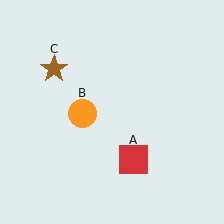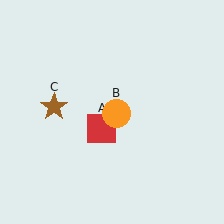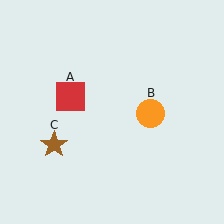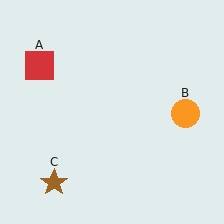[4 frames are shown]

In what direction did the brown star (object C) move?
The brown star (object C) moved down.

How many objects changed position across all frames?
3 objects changed position: red square (object A), orange circle (object B), brown star (object C).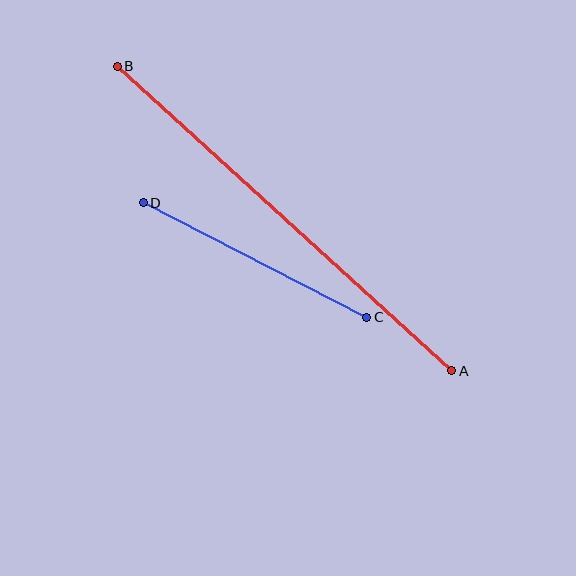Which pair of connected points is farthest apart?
Points A and B are farthest apart.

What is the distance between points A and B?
The distance is approximately 452 pixels.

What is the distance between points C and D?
The distance is approximately 251 pixels.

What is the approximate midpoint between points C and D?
The midpoint is at approximately (255, 260) pixels.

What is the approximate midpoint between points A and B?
The midpoint is at approximately (284, 219) pixels.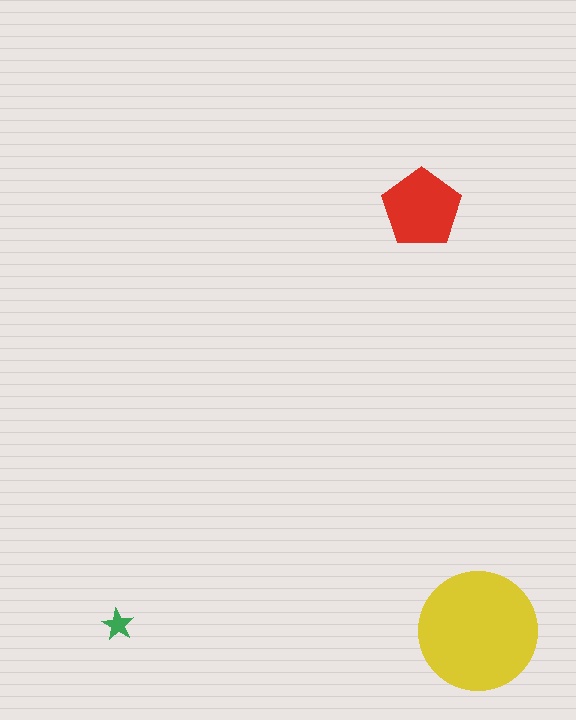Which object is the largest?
The yellow circle.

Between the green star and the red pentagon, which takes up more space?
The red pentagon.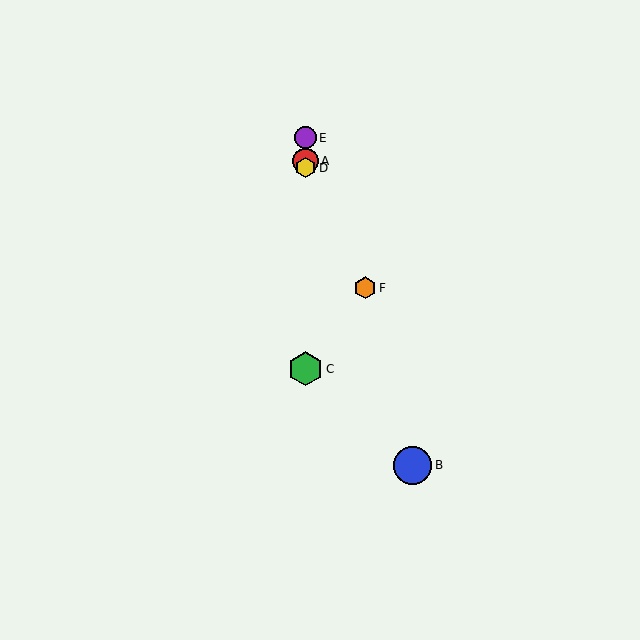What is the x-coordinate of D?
Object D is at x≈305.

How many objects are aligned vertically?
4 objects (A, C, D, E) are aligned vertically.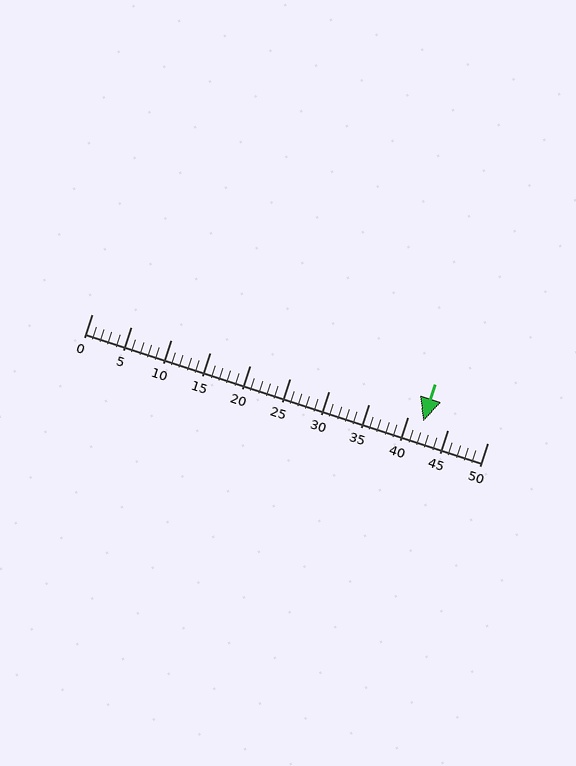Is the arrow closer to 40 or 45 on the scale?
The arrow is closer to 40.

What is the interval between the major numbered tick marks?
The major tick marks are spaced 5 units apart.